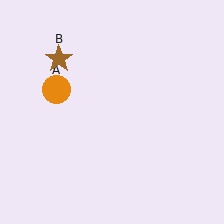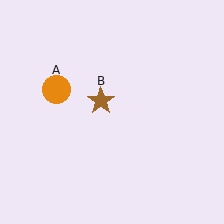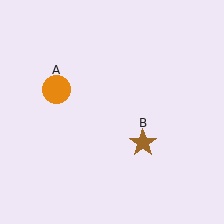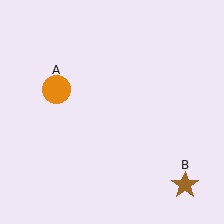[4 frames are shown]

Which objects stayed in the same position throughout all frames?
Orange circle (object A) remained stationary.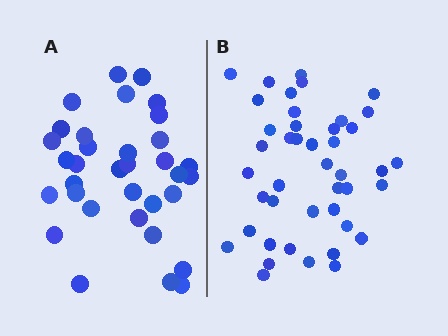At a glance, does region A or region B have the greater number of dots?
Region B (the right region) has more dots.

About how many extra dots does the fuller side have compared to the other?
Region B has roughly 8 or so more dots than region A.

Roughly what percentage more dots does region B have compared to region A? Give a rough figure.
About 25% more.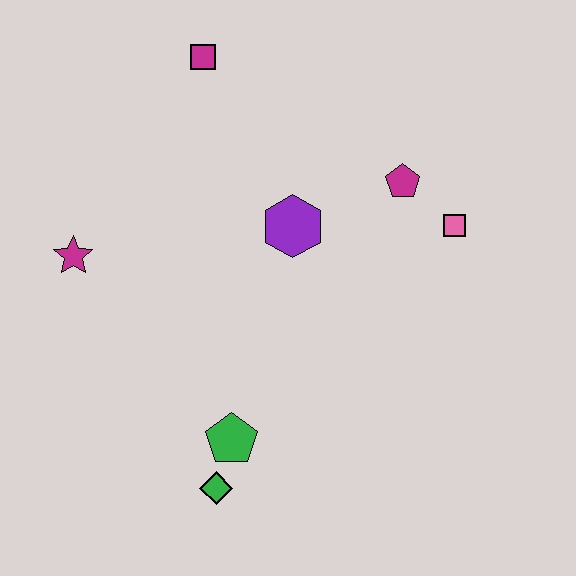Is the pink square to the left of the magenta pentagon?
No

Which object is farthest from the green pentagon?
The magenta square is farthest from the green pentagon.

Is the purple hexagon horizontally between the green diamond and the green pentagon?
No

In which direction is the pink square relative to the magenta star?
The pink square is to the right of the magenta star.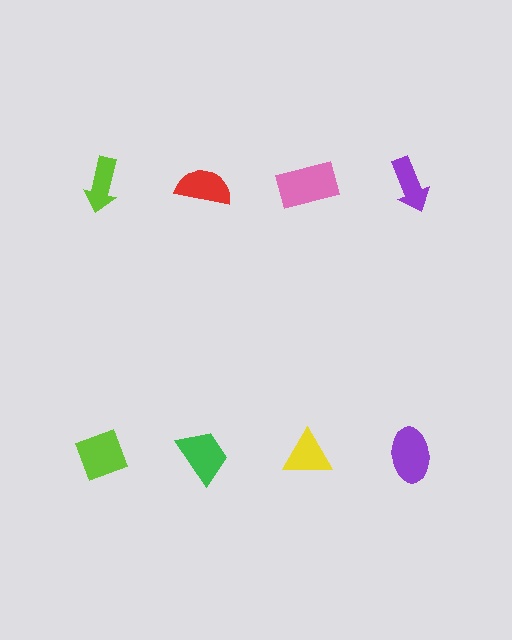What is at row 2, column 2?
A green trapezoid.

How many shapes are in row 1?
4 shapes.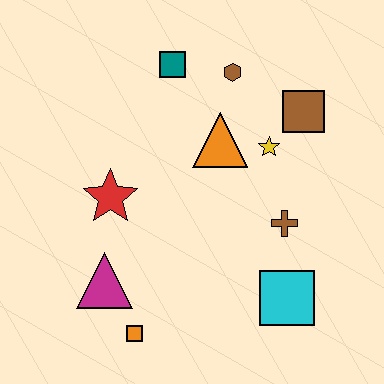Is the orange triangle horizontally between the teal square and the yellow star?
Yes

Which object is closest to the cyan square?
The brown cross is closest to the cyan square.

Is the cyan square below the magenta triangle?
Yes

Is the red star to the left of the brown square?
Yes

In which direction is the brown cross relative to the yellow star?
The brown cross is below the yellow star.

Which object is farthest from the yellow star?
The orange square is farthest from the yellow star.